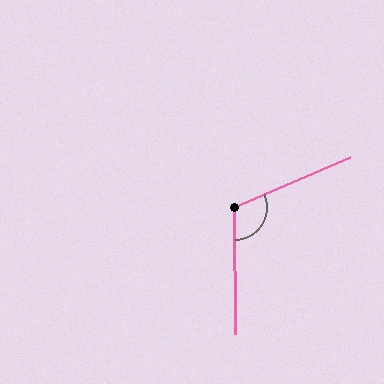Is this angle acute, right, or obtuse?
It is obtuse.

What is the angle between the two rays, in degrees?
Approximately 113 degrees.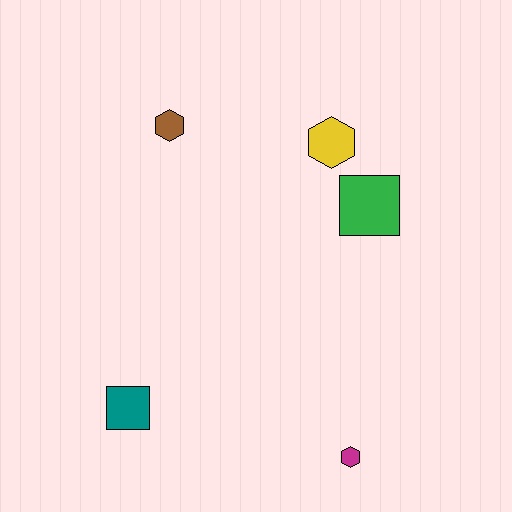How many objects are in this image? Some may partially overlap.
There are 5 objects.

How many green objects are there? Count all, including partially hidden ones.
There is 1 green object.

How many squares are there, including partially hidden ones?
There are 2 squares.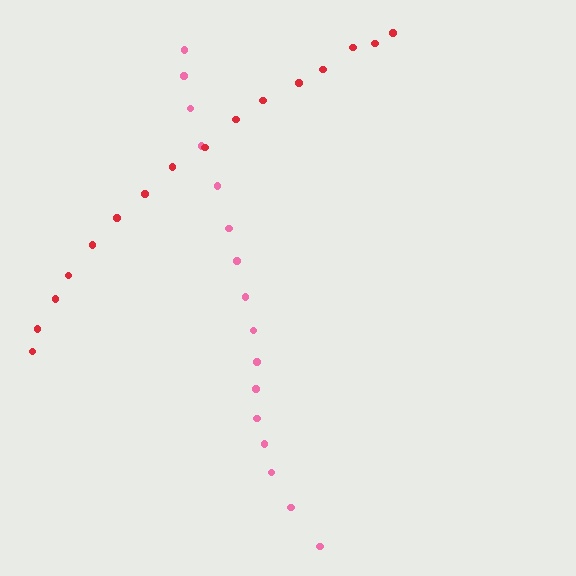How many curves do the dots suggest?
There are 2 distinct paths.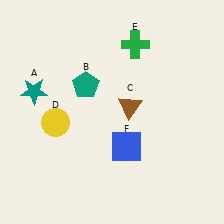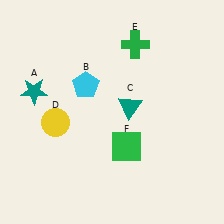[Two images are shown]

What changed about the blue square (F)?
In Image 1, F is blue. In Image 2, it changed to green.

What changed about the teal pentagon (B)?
In Image 1, B is teal. In Image 2, it changed to cyan.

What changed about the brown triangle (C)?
In Image 1, C is brown. In Image 2, it changed to teal.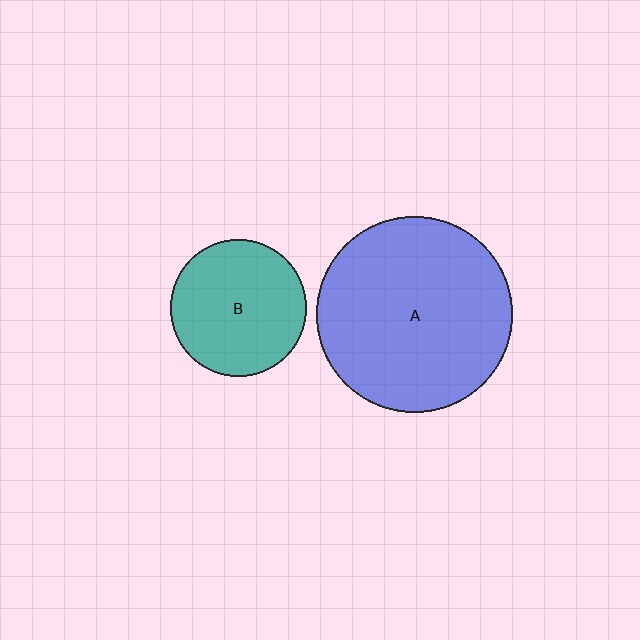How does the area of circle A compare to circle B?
Approximately 2.0 times.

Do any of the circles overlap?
No, none of the circles overlap.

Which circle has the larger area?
Circle A (blue).